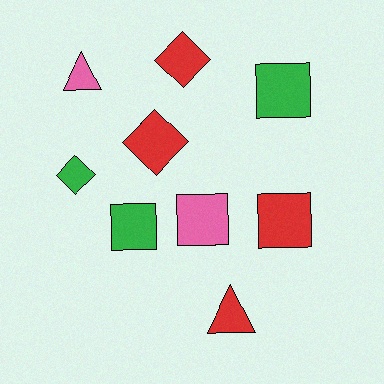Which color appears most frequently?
Red, with 4 objects.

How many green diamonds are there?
There is 1 green diamond.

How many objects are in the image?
There are 9 objects.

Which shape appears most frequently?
Square, with 4 objects.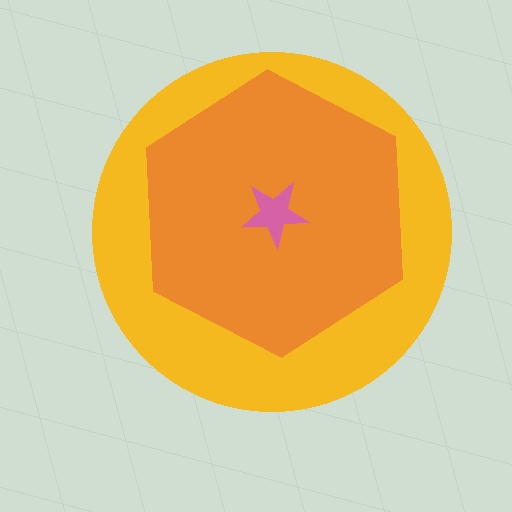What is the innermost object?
The pink star.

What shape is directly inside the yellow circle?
The orange hexagon.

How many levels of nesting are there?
3.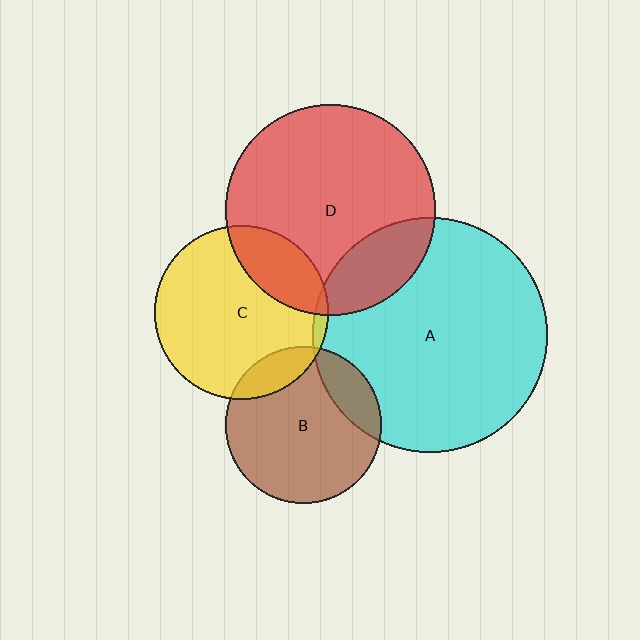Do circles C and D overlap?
Yes.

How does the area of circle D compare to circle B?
Approximately 1.8 times.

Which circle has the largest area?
Circle A (cyan).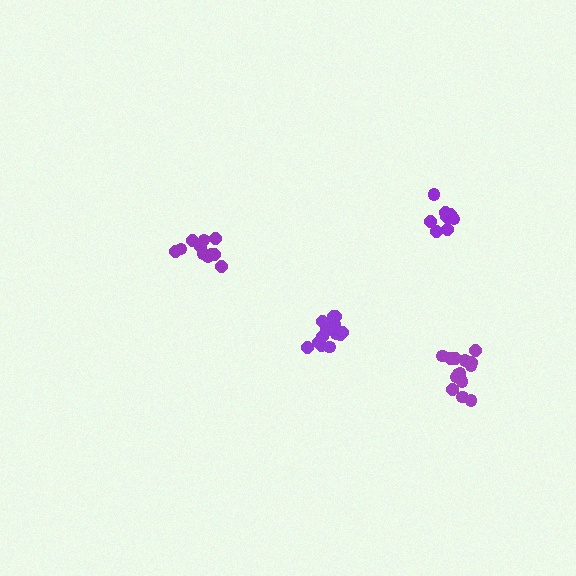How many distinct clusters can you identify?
There are 4 distinct clusters.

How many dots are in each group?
Group 1: 9 dots, Group 2: 11 dots, Group 3: 14 dots, Group 4: 14 dots (48 total).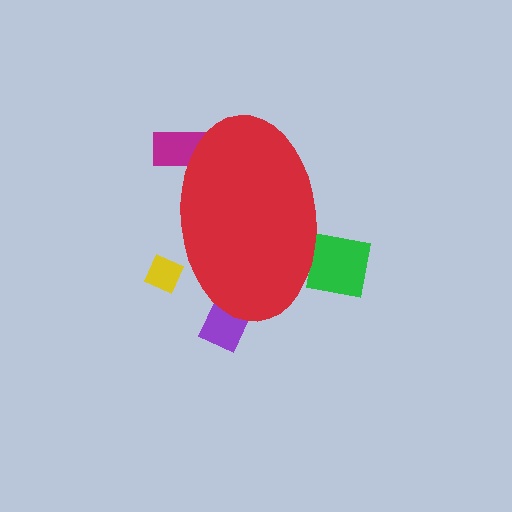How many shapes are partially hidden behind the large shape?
4 shapes are partially hidden.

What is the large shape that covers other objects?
A red ellipse.